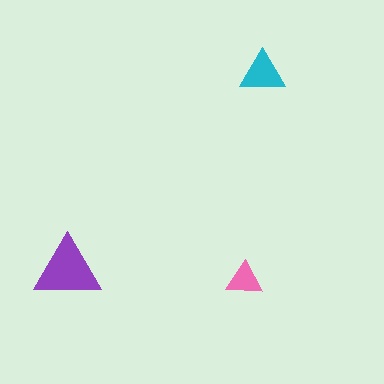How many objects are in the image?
There are 3 objects in the image.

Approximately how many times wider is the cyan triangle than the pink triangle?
About 1.5 times wider.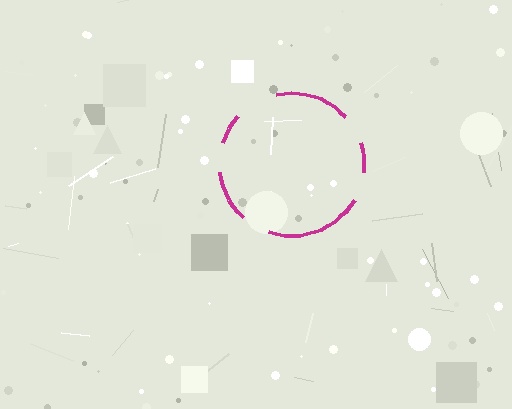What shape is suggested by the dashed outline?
The dashed outline suggests a circle.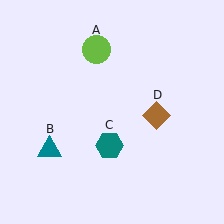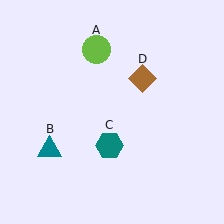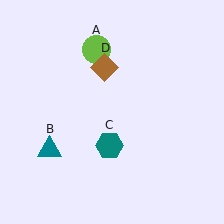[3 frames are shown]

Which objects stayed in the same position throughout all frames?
Lime circle (object A) and teal triangle (object B) and teal hexagon (object C) remained stationary.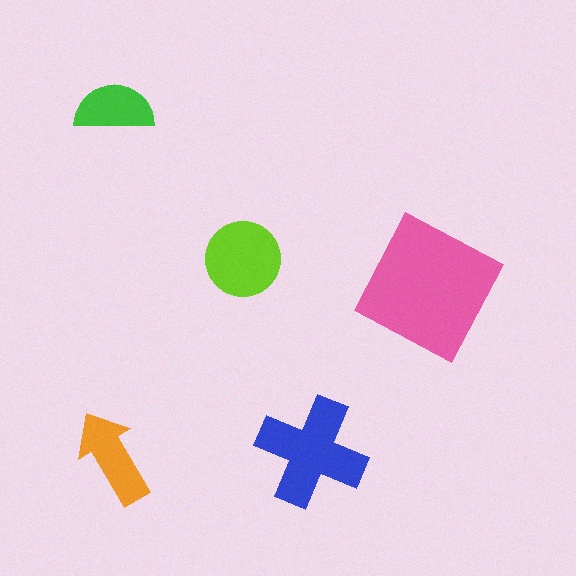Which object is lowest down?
The orange arrow is bottommost.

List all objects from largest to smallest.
The pink square, the blue cross, the lime circle, the orange arrow, the green semicircle.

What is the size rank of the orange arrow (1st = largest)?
4th.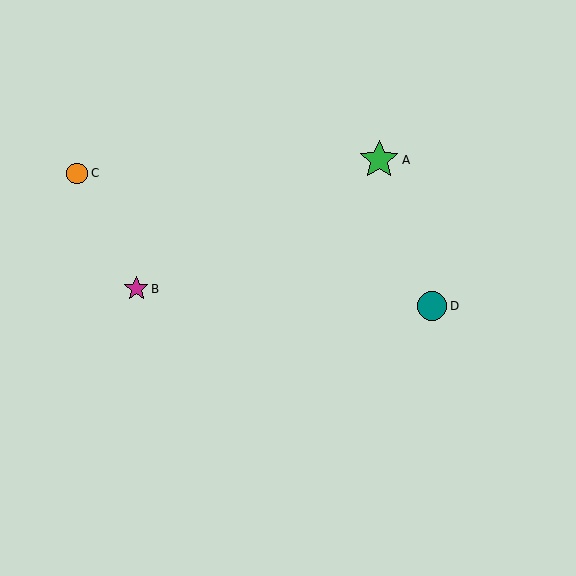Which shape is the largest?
The green star (labeled A) is the largest.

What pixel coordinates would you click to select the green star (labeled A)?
Click at (379, 160) to select the green star A.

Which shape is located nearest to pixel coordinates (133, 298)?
The magenta star (labeled B) at (136, 289) is nearest to that location.